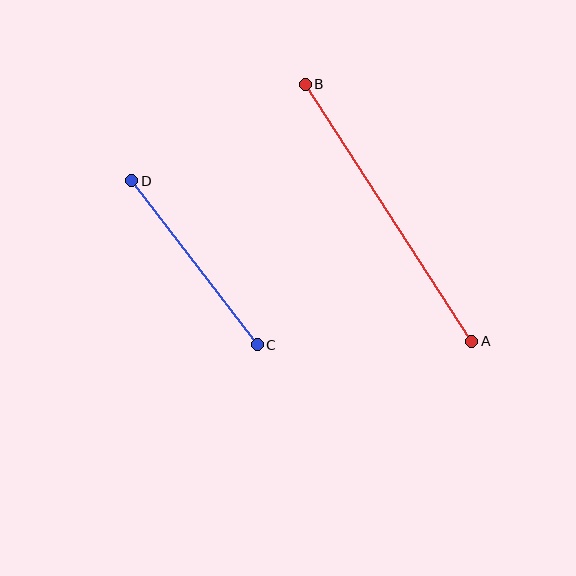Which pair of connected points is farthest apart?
Points A and B are farthest apart.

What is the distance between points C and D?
The distance is approximately 206 pixels.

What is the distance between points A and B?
The distance is approximately 306 pixels.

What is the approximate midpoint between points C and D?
The midpoint is at approximately (195, 263) pixels.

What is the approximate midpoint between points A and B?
The midpoint is at approximately (388, 213) pixels.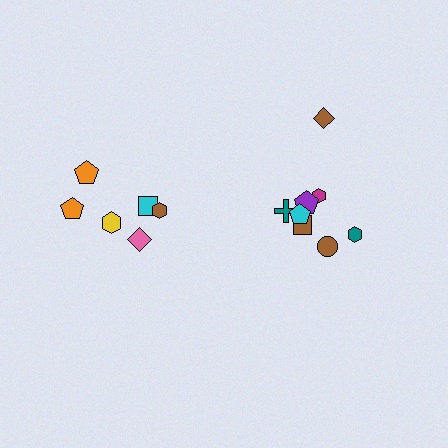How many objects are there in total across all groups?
There are 14 objects.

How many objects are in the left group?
There are 6 objects.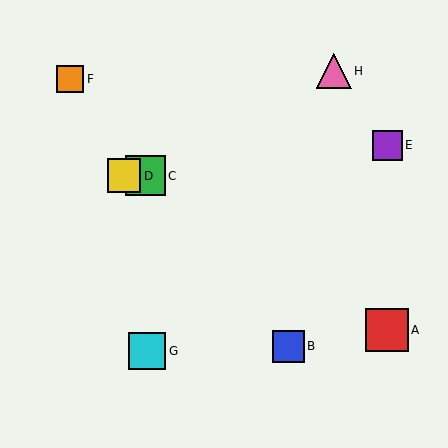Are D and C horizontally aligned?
Yes, both are at y≈176.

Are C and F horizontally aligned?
No, C is at y≈176 and F is at y≈79.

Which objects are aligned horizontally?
Objects C, D are aligned horizontally.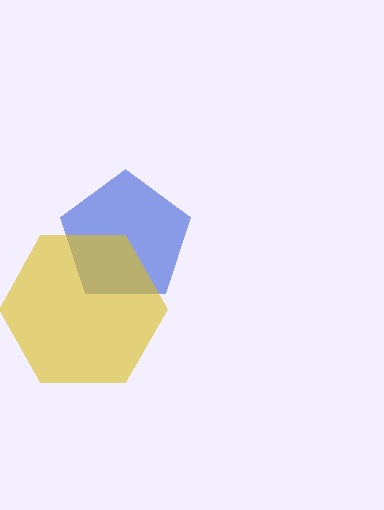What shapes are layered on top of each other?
The layered shapes are: a blue pentagon, a yellow hexagon.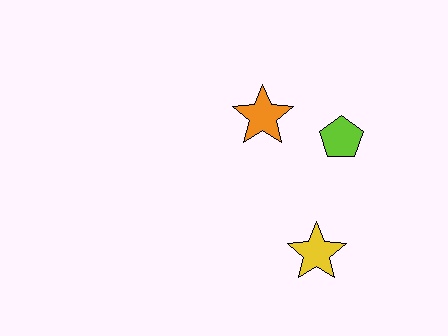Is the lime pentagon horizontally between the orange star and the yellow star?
No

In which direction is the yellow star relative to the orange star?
The yellow star is below the orange star.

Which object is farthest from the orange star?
The yellow star is farthest from the orange star.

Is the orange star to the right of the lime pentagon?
No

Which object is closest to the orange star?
The lime pentagon is closest to the orange star.